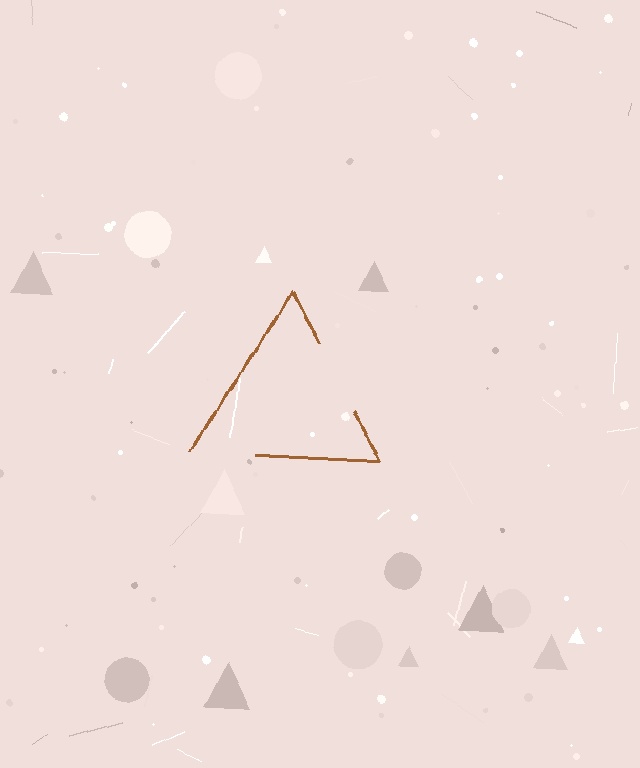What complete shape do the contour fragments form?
The contour fragments form a triangle.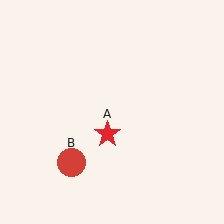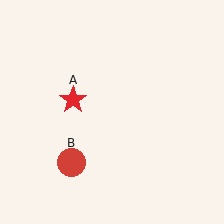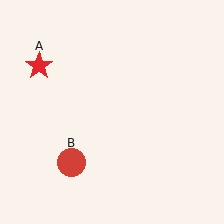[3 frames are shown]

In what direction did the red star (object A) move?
The red star (object A) moved up and to the left.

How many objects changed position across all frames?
1 object changed position: red star (object A).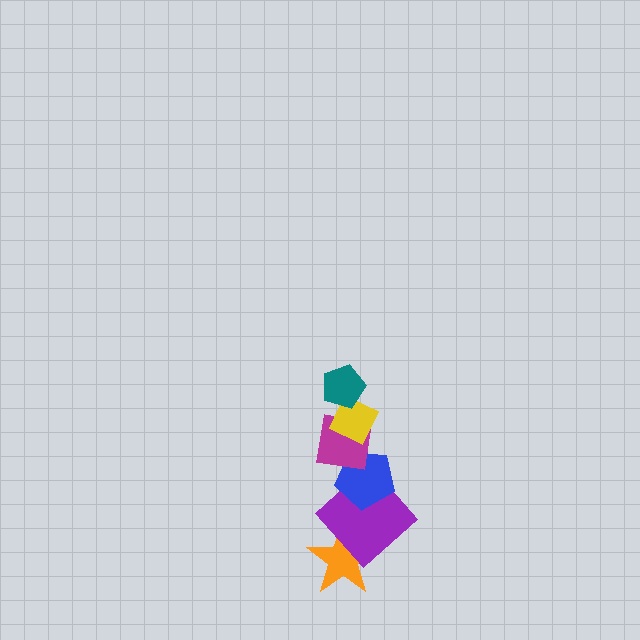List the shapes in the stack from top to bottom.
From top to bottom: the teal pentagon, the yellow diamond, the magenta square, the blue pentagon, the purple diamond, the orange star.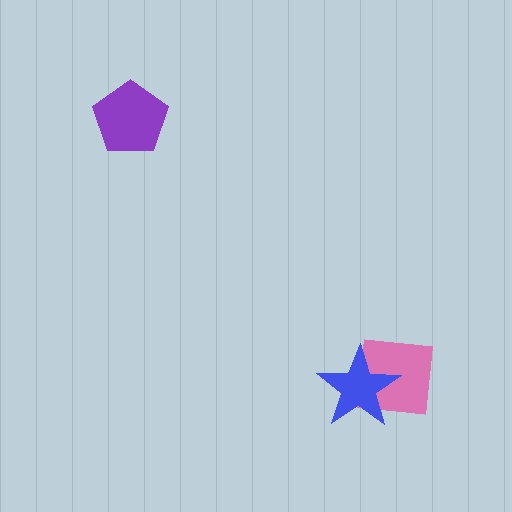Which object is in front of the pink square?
The blue star is in front of the pink square.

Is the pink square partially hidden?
Yes, it is partially covered by another shape.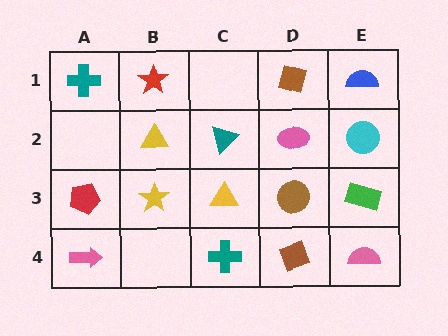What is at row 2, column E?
A cyan circle.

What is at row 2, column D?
A pink ellipse.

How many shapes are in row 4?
4 shapes.